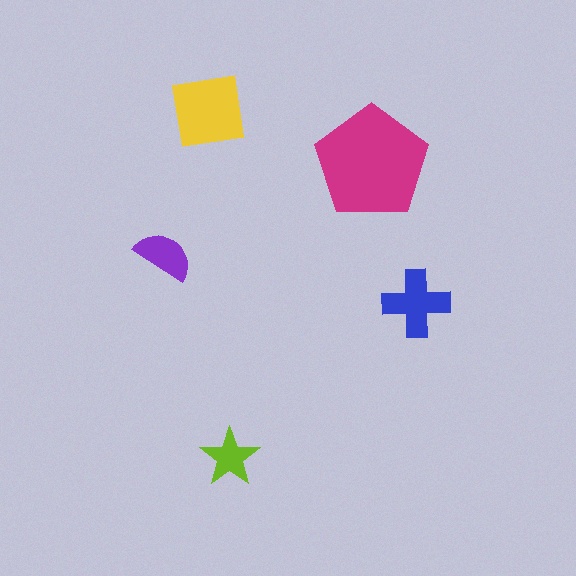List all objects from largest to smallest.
The magenta pentagon, the yellow square, the blue cross, the purple semicircle, the lime star.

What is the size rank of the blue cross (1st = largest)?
3rd.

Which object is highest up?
The yellow square is topmost.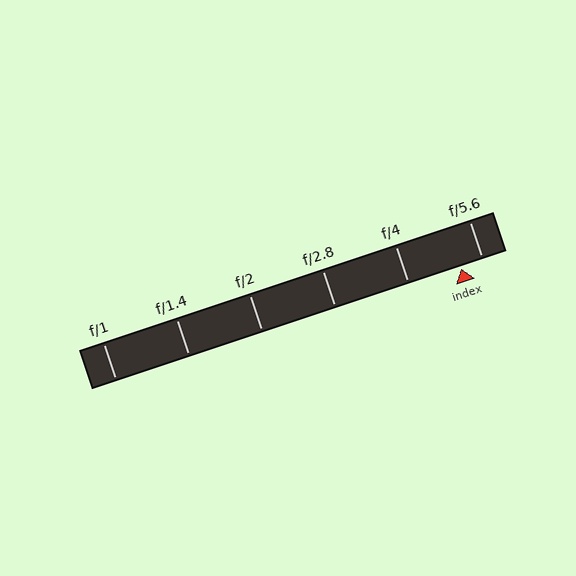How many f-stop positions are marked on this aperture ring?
There are 6 f-stop positions marked.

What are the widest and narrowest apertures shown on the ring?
The widest aperture shown is f/1 and the narrowest is f/5.6.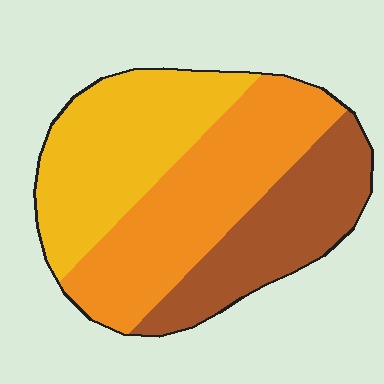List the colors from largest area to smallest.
From largest to smallest: orange, yellow, brown.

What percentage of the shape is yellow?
Yellow covers about 35% of the shape.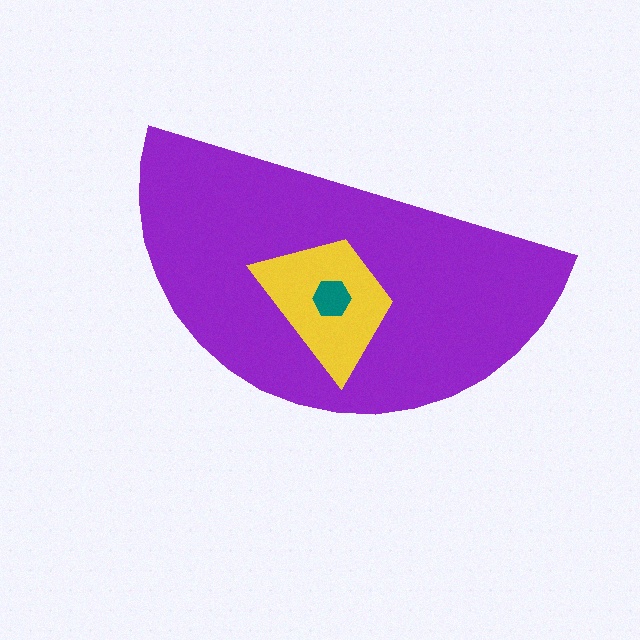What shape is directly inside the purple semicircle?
The yellow trapezoid.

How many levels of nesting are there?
3.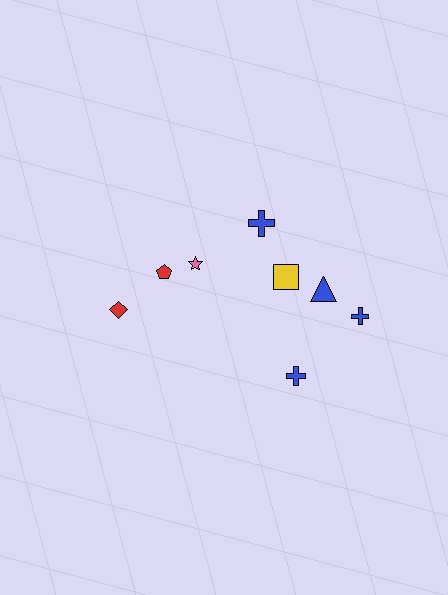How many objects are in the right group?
There are 5 objects.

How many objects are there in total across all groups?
There are 8 objects.